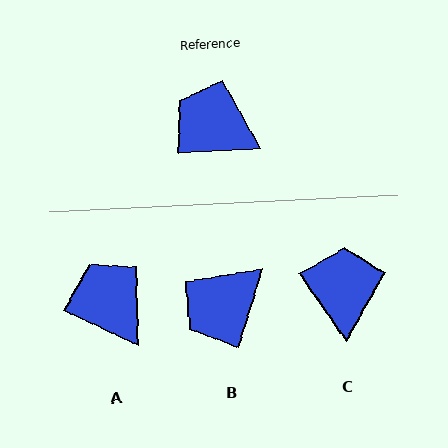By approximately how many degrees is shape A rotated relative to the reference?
Approximately 28 degrees clockwise.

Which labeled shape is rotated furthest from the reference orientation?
B, about 70 degrees away.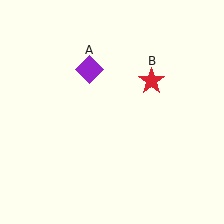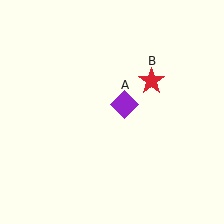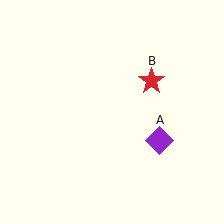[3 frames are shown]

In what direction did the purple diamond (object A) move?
The purple diamond (object A) moved down and to the right.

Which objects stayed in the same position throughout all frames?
Red star (object B) remained stationary.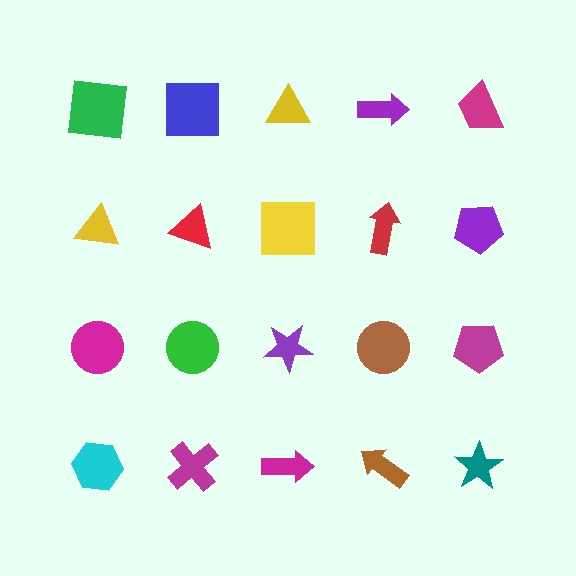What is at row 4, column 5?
A teal star.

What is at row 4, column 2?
A magenta cross.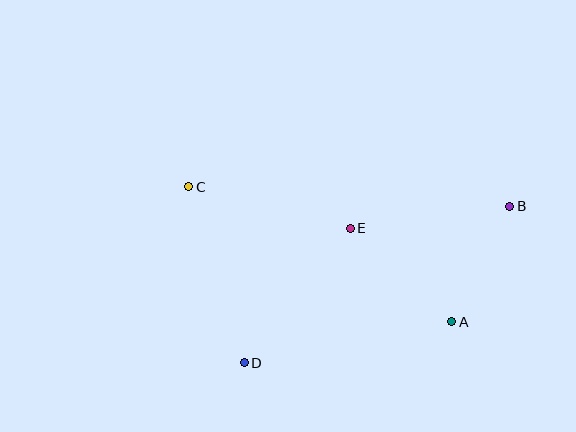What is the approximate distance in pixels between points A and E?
The distance between A and E is approximately 138 pixels.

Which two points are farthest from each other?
Points B and C are farthest from each other.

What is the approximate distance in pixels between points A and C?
The distance between A and C is approximately 296 pixels.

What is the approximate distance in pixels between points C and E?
The distance between C and E is approximately 167 pixels.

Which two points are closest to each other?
Points A and B are closest to each other.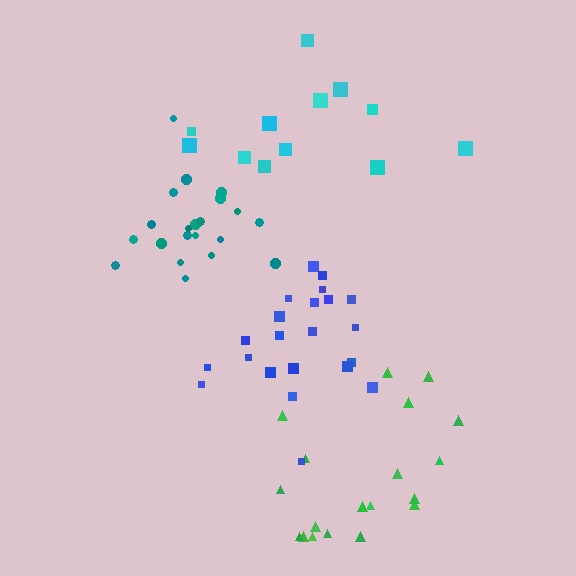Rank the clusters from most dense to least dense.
teal, blue, green, cyan.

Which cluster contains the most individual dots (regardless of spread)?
Blue (22).